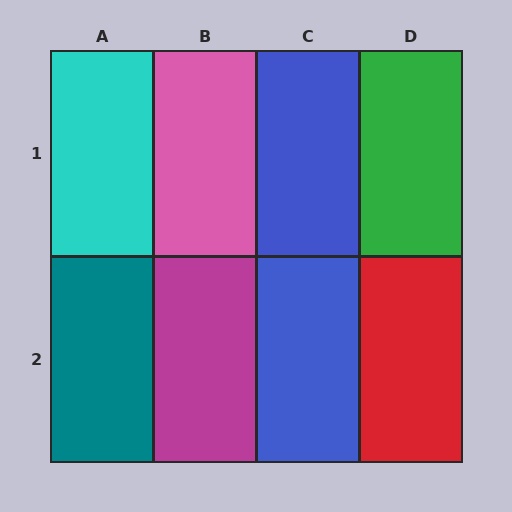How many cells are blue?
2 cells are blue.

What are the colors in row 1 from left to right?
Cyan, pink, blue, green.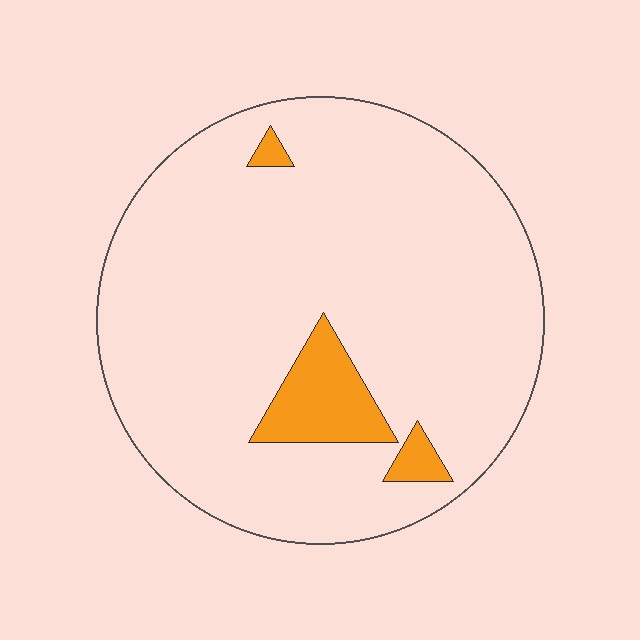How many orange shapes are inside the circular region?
3.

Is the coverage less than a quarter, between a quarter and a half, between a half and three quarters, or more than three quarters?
Less than a quarter.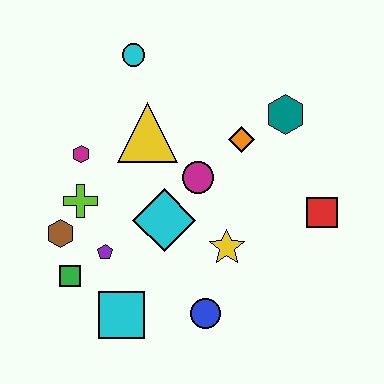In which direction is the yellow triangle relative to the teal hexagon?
The yellow triangle is to the left of the teal hexagon.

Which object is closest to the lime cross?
The brown hexagon is closest to the lime cross.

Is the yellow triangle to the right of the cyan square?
Yes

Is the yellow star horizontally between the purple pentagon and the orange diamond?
Yes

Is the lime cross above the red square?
Yes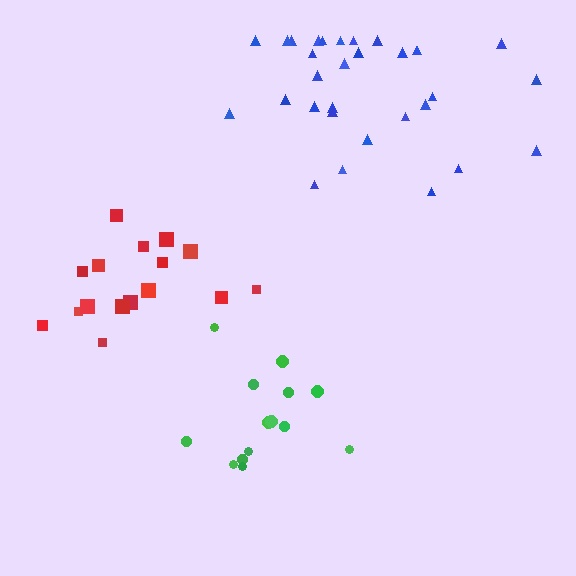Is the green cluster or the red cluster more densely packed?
Red.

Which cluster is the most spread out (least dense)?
Blue.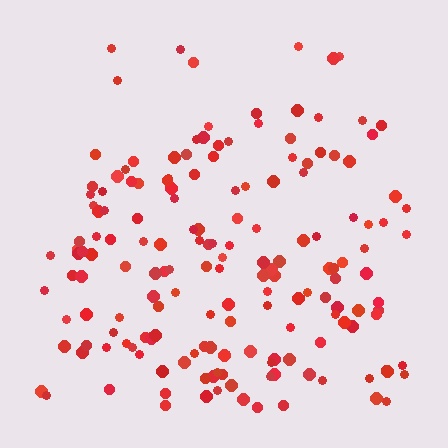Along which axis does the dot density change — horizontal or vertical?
Vertical.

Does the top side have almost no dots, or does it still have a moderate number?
Still a moderate number, just noticeably fewer than the bottom.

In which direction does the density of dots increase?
From top to bottom, with the bottom side densest.